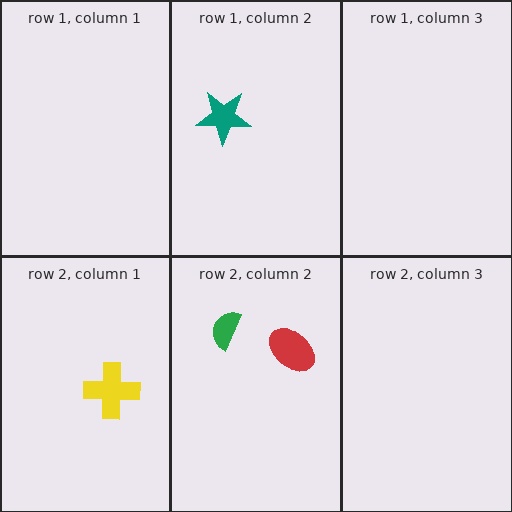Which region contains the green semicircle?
The row 2, column 2 region.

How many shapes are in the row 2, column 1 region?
1.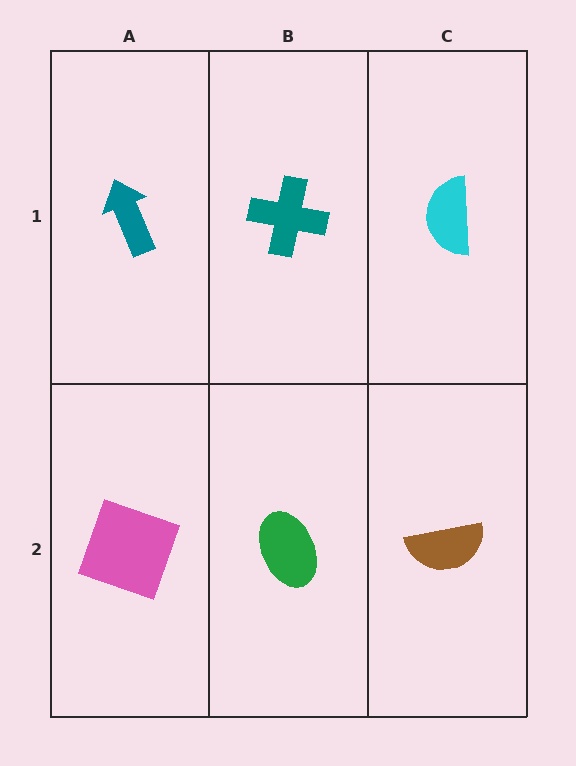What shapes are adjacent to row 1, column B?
A green ellipse (row 2, column B), a teal arrow (row 1, column A), a cyan semicircle (row 1, column C).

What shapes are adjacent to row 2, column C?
A cyan semicircle (row 1, column C), a green ellipse (row 2, column B).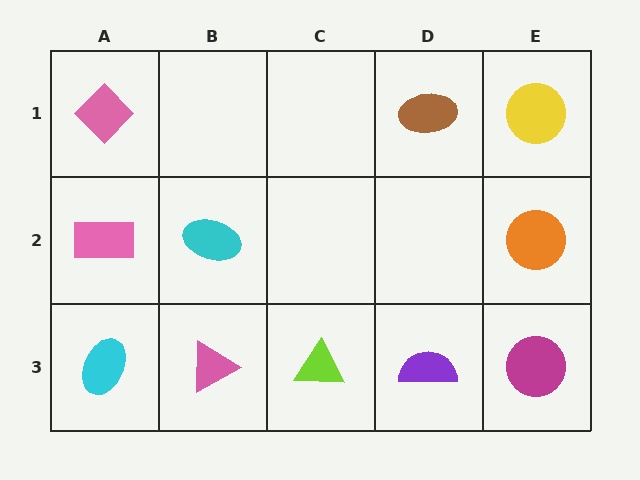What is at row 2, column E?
An orange circle.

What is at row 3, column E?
A magenta circle.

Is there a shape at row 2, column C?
No, that cell is empty.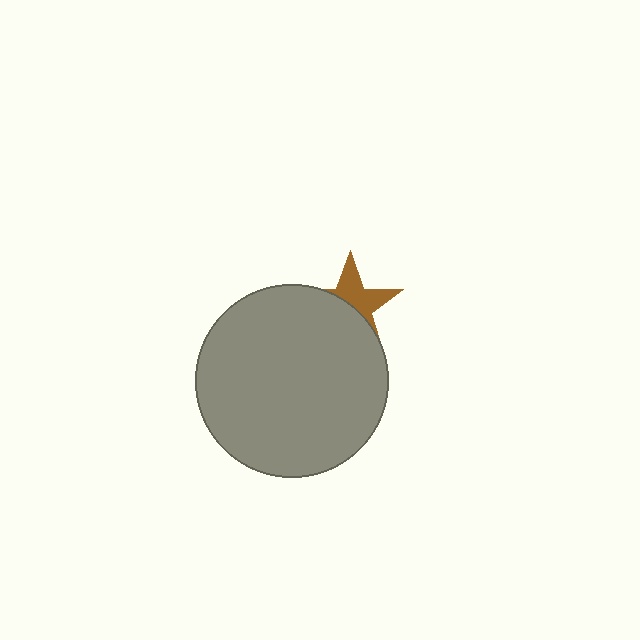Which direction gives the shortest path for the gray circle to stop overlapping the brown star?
Moving down gives the shortest separation.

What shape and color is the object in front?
The object in front is a gray circle.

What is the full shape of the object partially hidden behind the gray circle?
The partially hidden object is a brown star.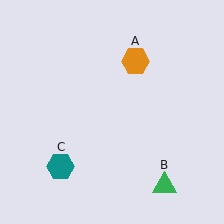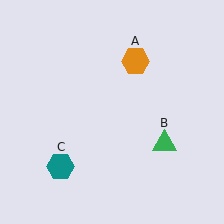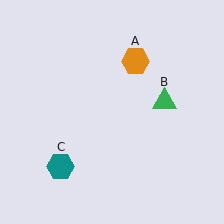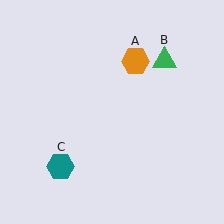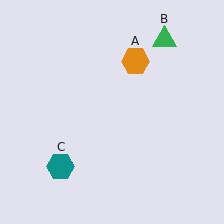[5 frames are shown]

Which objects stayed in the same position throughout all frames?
Orange hexagon (object A) and teal hexagon (object C) remained stationary.